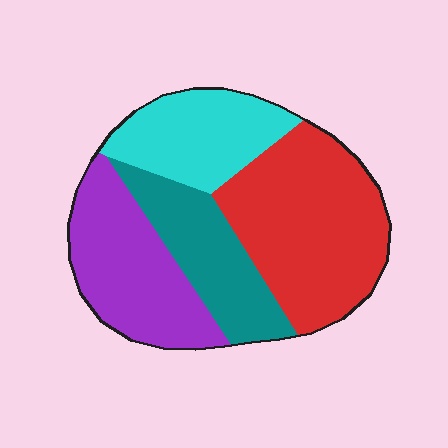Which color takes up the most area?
Red, at roughly 35%.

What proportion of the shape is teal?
Teal covers around 20% of the shape.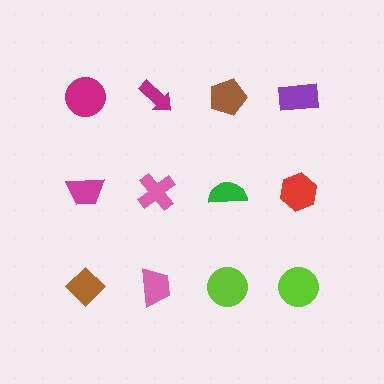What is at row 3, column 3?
A lime circle.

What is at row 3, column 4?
A lime circle.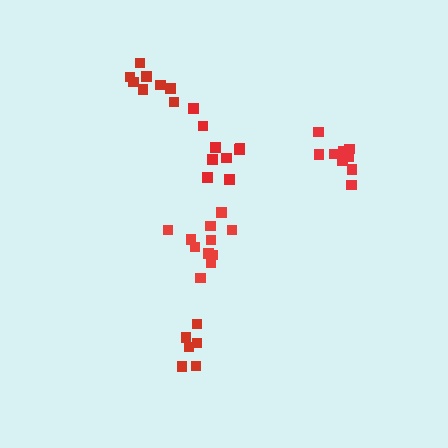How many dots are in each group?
Group 1: 9 dots, Group 2: 6 dots, Group 3: 8 dots, Group 4: 11 dots, Group 5: 9 dots (43 total).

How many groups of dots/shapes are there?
There are 5 groups.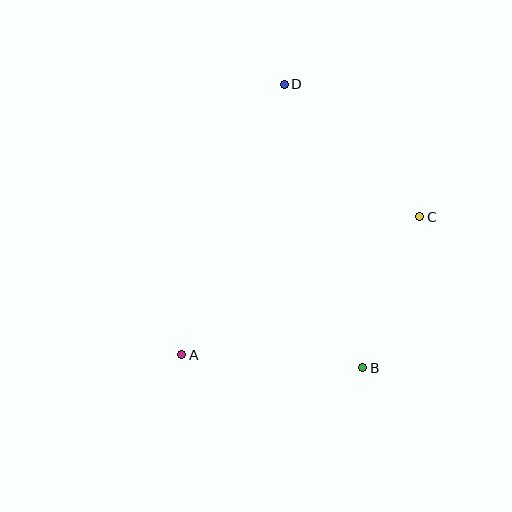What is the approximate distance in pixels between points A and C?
The distance between A and C is approximately 275 pixels.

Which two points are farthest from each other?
Points B and D are farthest from each other.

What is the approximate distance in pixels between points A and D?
The distance between A and D is approximately 289 pixels.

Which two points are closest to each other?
Points B and C are closest to each other.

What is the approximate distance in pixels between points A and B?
The distance between A and B is approximately 182 pixels.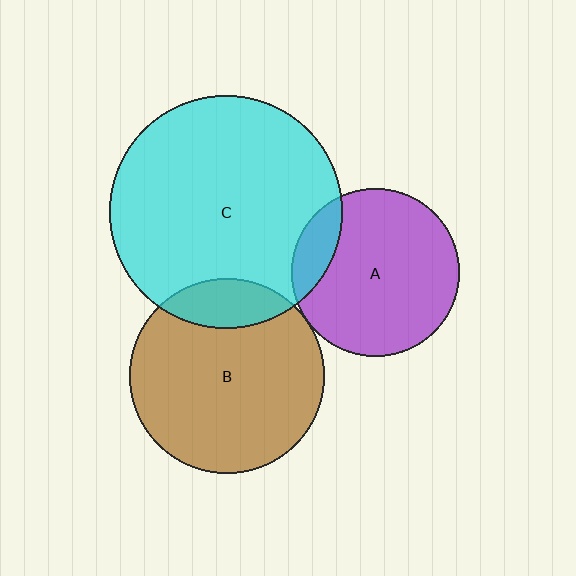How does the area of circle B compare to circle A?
Approximately 1.4 times.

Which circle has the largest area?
Circle C (cyan).